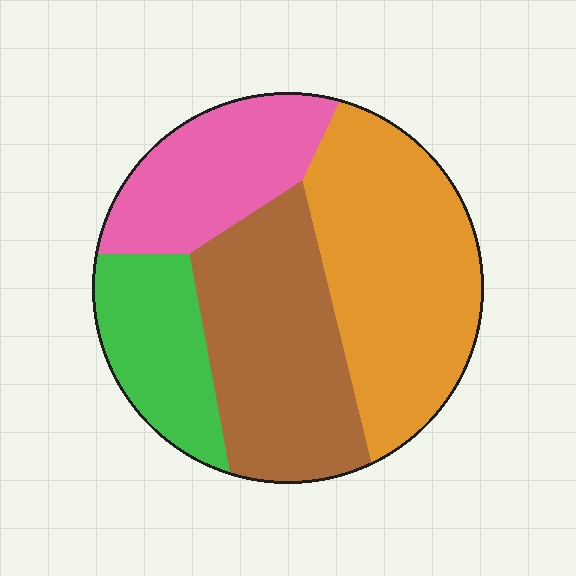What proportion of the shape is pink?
Pink covers around 20% of the shape.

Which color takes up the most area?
Orange, at roughly 35%.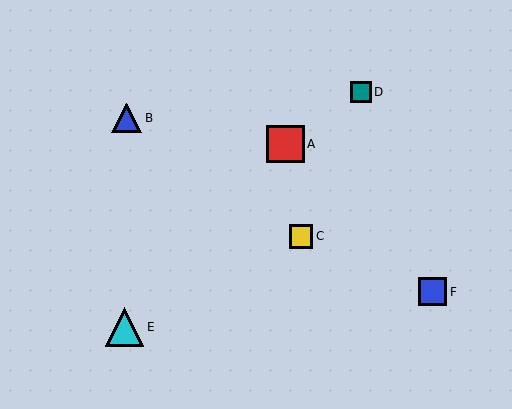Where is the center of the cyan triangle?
The center of the cyan triangle is at (125, 327).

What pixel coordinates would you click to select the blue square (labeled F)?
Click at (433, 292) to select the blue square F.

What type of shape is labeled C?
Shape C is a yellow square.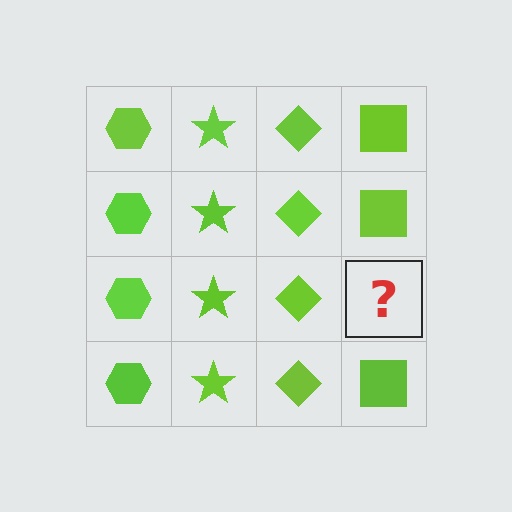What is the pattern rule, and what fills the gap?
The rule is that each column has a consistent shape. The gap should be filled with a lime square.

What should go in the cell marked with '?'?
The missing cell should contain a lime square.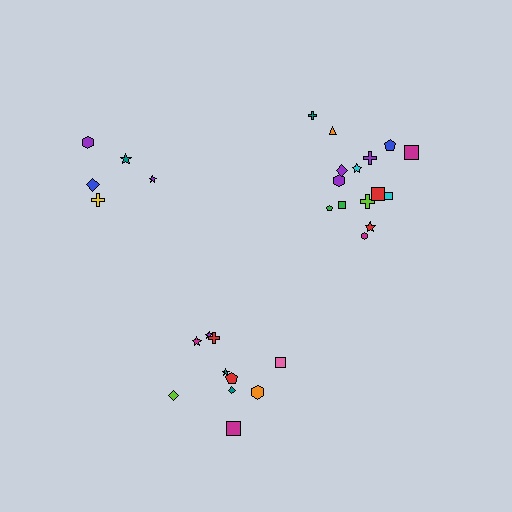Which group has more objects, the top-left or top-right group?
The top-right group.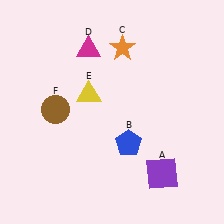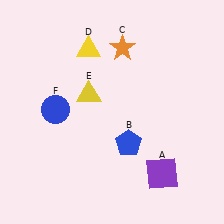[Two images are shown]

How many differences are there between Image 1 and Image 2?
There are 2 differences between the two images.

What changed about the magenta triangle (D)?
In Image 1, D is magenta. In Image 2, it changed to yellow.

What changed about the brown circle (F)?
In Image 1, F is brown. In Image 2, it changed to blue.